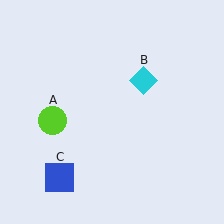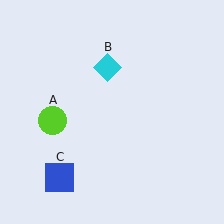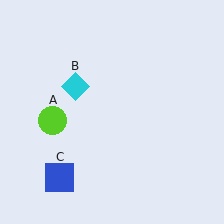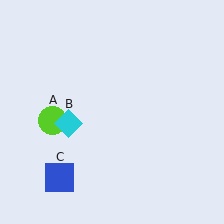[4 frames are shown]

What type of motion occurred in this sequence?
The cyan diamond (object B) rotated counterclockwise around the center of the scene.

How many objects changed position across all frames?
1 object changed position: cyan diamond (object B).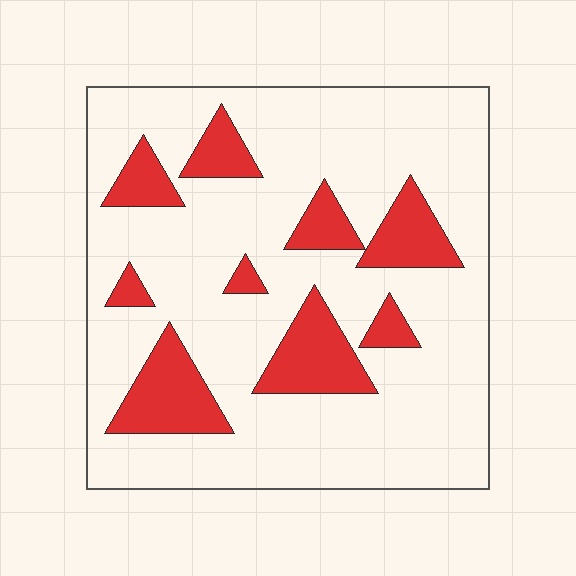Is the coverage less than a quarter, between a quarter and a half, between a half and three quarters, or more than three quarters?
Less than a quarter.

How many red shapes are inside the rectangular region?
9.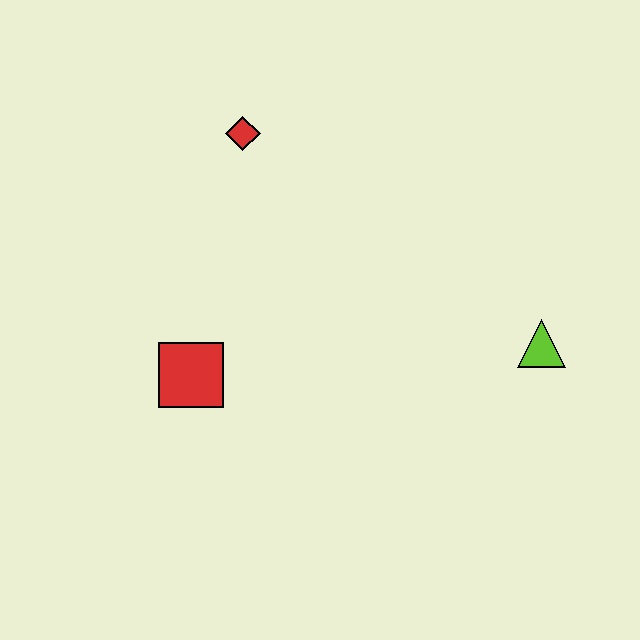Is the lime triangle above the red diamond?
No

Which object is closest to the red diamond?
The red square is closest to the red diamond.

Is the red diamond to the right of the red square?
Yes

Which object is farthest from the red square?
The lime triangle is farthest from the red square.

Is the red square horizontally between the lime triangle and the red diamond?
No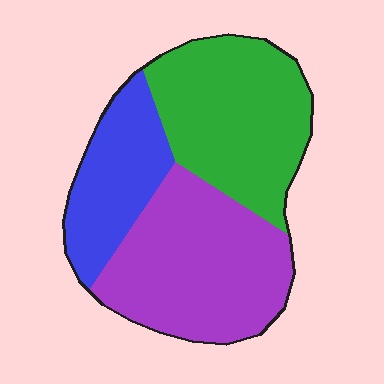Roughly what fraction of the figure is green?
Green takes up about three eighths (3/8) of the figure.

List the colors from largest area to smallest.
From largest to smallest: purple, green, blue.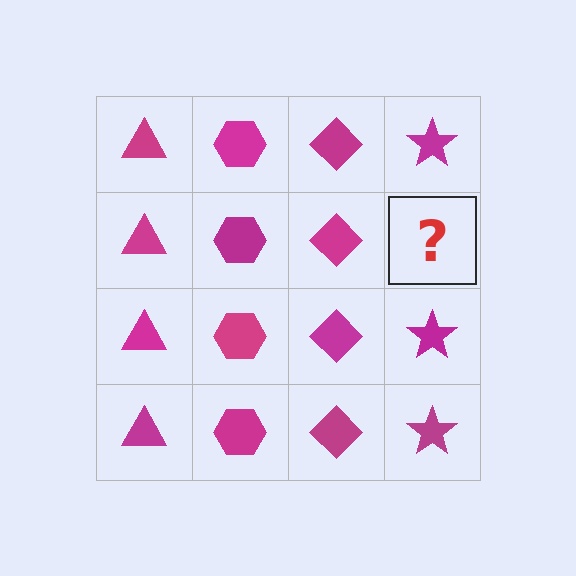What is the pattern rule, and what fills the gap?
The rule is that each column has a consistent shape. The gap should be filled with a magenta star.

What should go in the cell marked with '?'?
The missing cell should contain a magenta star.